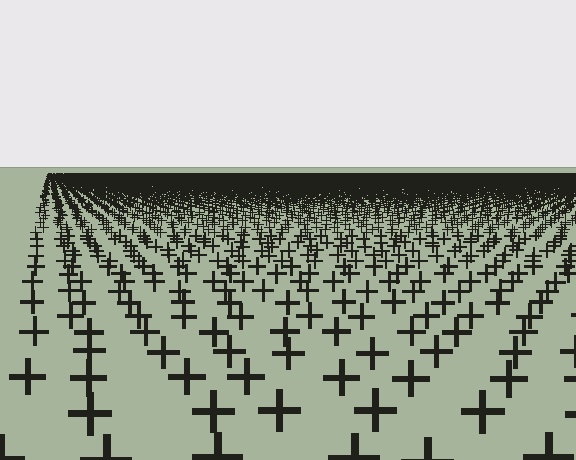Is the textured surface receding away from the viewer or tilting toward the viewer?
The surface is receding away from the viewer. Texture elements get smaller and denser toward the top.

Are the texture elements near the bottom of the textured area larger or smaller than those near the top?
Larger. Near the bottom, elements are closer to the viewer and appear at a bigger on-screen size.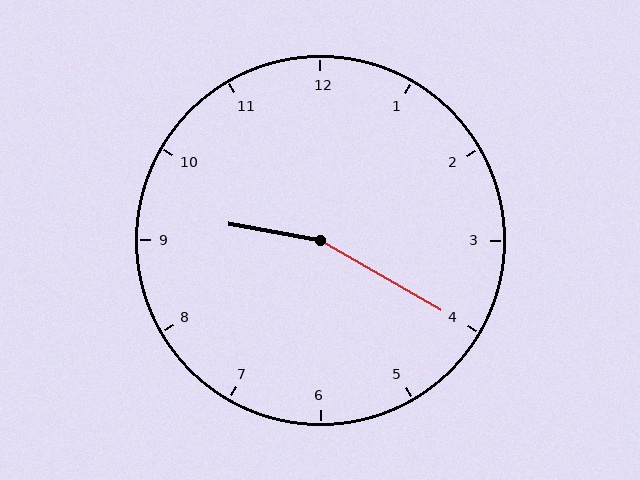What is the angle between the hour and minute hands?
Approximately 160 degrees.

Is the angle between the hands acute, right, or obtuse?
It is obtuse.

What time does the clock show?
9:20.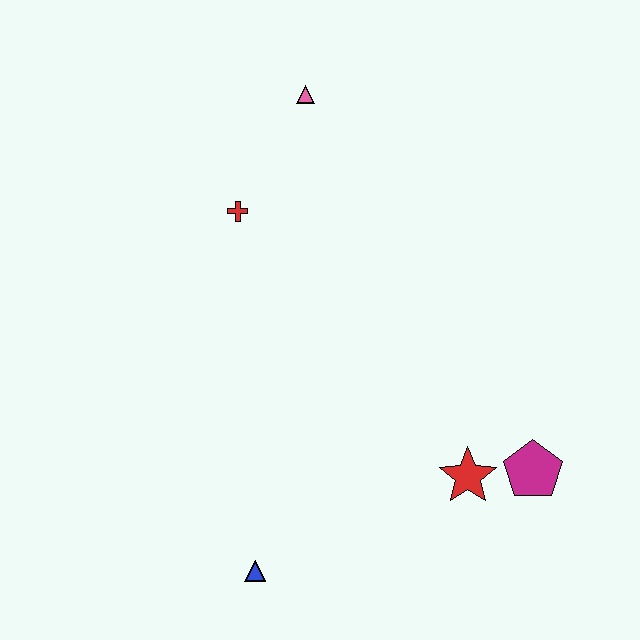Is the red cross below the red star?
No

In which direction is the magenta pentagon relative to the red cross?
The magenta pentagon is to the right of the red cross.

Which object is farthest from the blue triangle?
The pink triangle is farthest from the blue triangle.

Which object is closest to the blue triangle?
The red star is closest to the blue triangle.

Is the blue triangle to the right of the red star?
No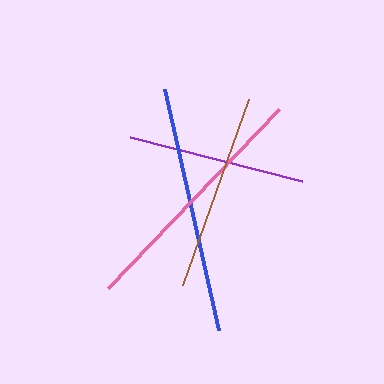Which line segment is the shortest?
The purple line is the shortest at approximately 177 pixels.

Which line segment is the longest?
The pink line is the longest at approximately 248 pixels.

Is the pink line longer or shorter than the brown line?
The pink line is longer than the brown line.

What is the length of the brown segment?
The brown segment is approximately 198 pixels long.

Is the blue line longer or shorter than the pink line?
The pink line is longer than the blue line.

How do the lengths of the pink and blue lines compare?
The pink and blue lines are approximately the same length.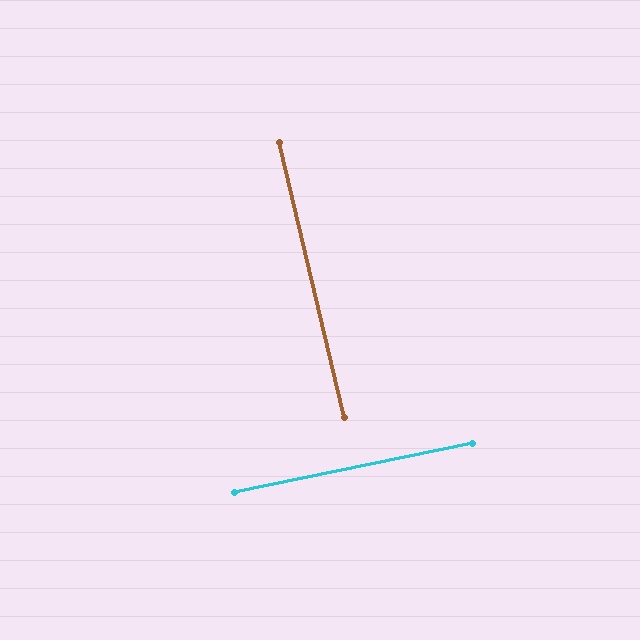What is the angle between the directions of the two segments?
Approximately 88 degrees.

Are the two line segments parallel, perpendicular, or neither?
Perpendicular — they meet at approximately 88°.